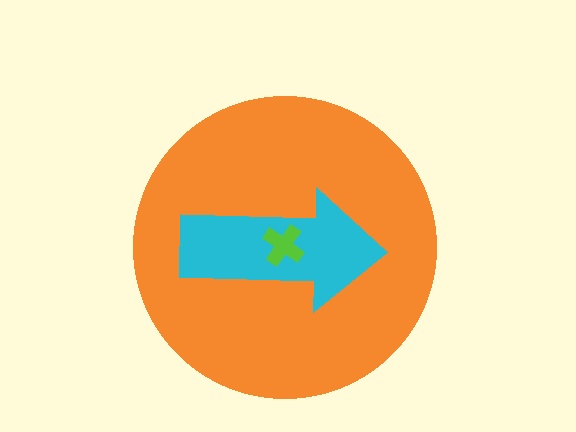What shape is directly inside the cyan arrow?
The lime cross.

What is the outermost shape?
The orange circle.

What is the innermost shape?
The lime cross.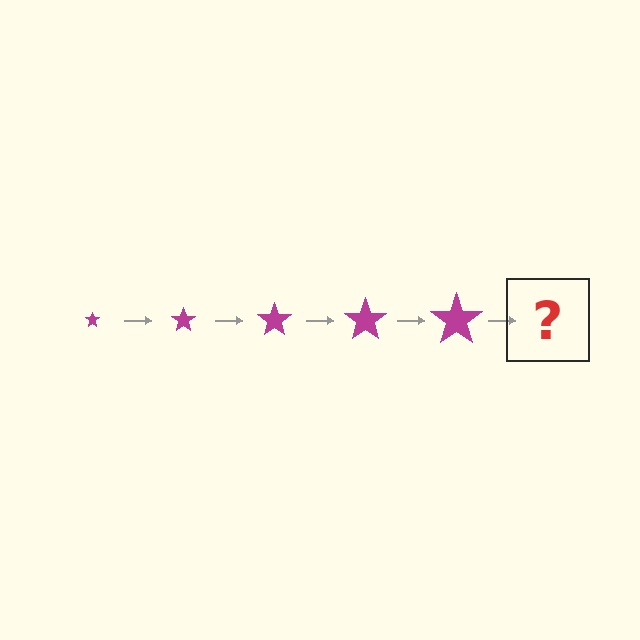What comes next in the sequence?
The next element should be a magenta star, larger than the previous one.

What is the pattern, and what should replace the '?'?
The pattern is that the star gets progressively larger each step. The '?' should be a magenta star, larger than the previous one.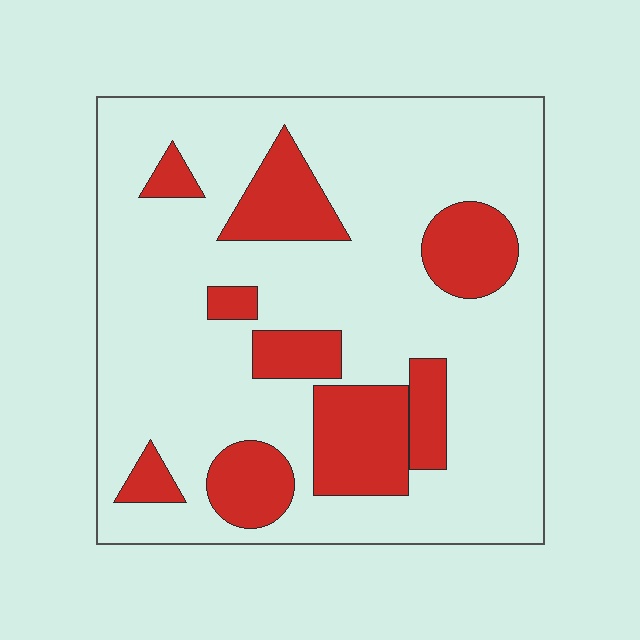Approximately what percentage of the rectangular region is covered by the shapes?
Approximately 25%.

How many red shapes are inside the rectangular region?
9.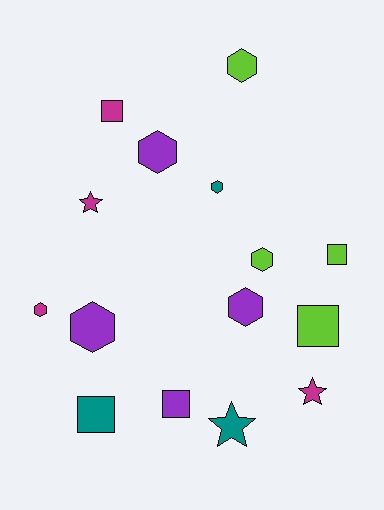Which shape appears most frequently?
Hexagon, with 7 objects.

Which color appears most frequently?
Purple, with 4 objects.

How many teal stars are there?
There is 1 teal star.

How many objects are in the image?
There are 15 objects.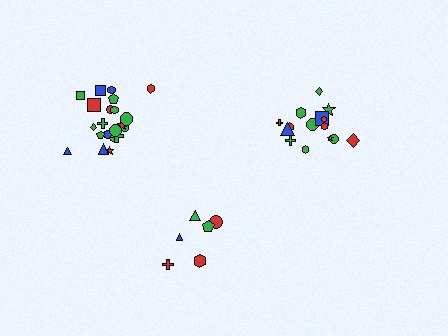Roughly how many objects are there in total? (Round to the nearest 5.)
Roughly 45 objects in total.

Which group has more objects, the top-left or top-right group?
The top-left group.